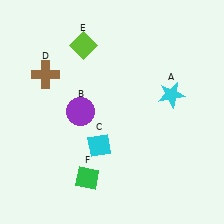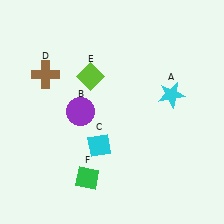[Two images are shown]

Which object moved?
The lime diamond (E) moved down.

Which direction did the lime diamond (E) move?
The lime diamond (E) moved down.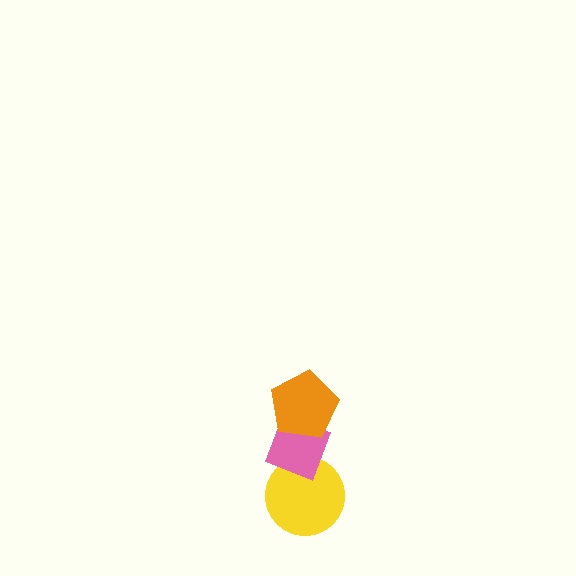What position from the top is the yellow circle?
The yellow circle is 3rd from the top.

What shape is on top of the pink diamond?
The orange pentagon is on top of the pink diamond.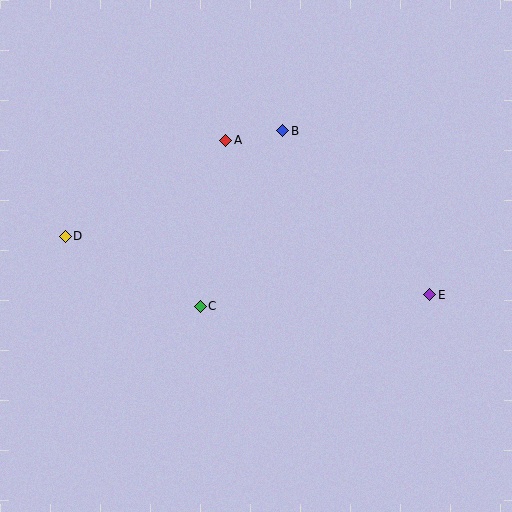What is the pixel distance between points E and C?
The distance between E and C is 230 pixels.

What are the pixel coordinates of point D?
Point D is at (65, 236).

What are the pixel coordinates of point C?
Point C is at (200, 306).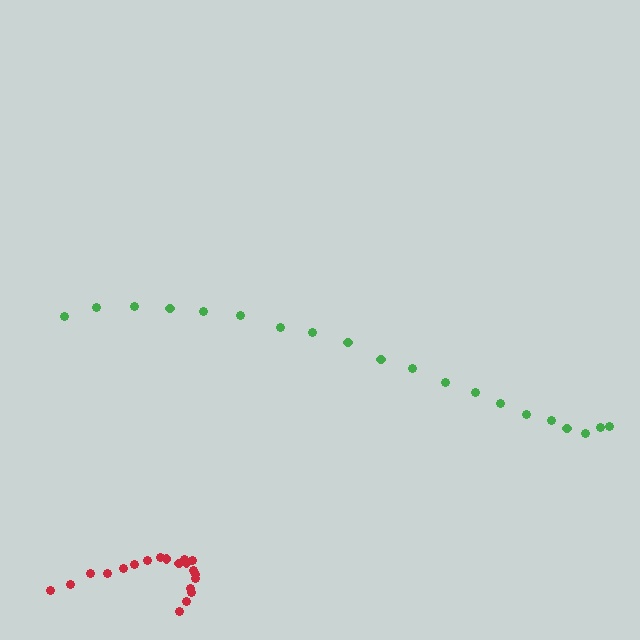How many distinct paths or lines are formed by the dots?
There are 2 distinct paths.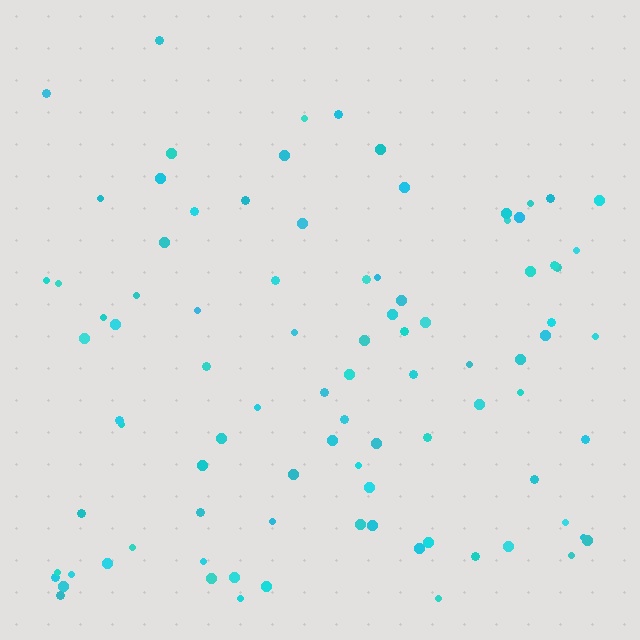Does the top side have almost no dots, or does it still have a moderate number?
Still a moderate number, just noticeably fewer than the bottom.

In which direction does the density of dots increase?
From top to bottom, with the bottom side densest.